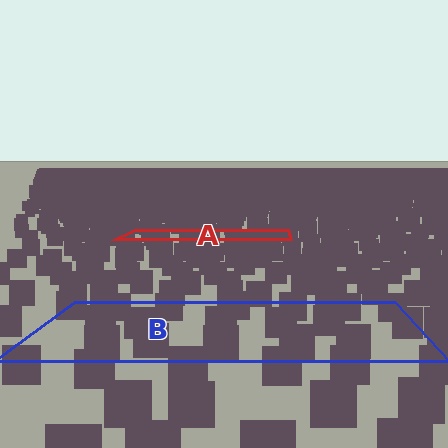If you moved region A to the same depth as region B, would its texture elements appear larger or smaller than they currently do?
They would appear larger. At a closer depth, the same texture elements are projected at a bigger on-screen size.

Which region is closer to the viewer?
Region B is closer. The texture elements there are larger and more spread out.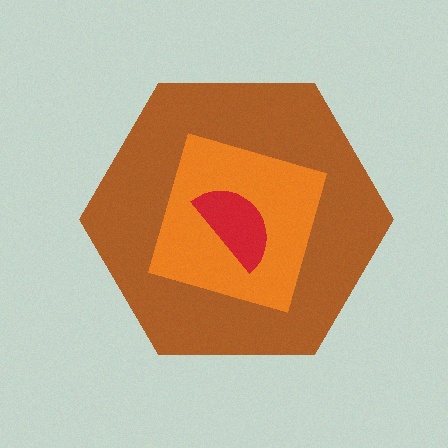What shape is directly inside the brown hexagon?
The orange diamond.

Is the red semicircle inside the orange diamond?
Yes.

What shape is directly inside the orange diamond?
The red semicircle.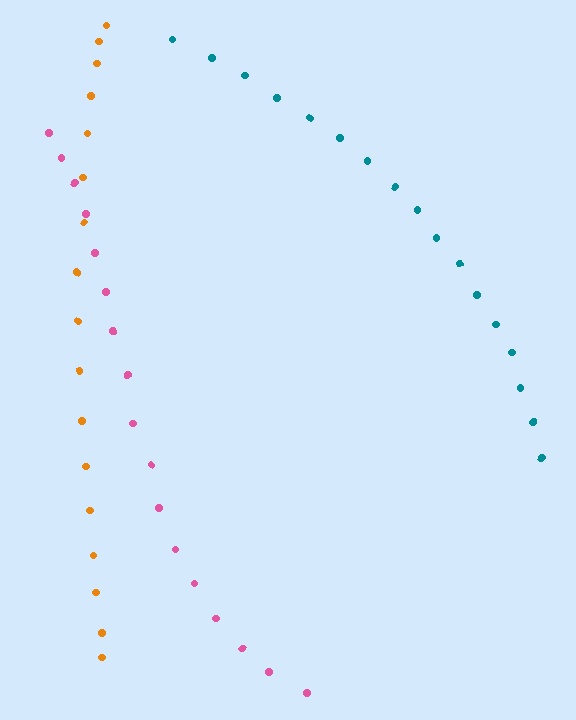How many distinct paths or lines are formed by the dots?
There are 3 distinct paths.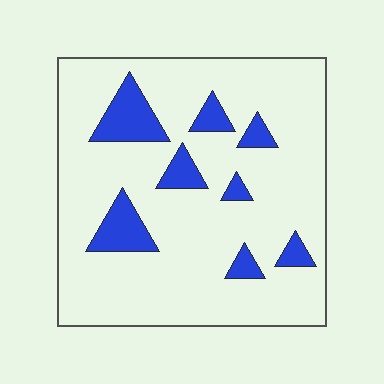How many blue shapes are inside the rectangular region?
8.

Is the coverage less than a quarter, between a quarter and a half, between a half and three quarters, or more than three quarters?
Less than a quarter.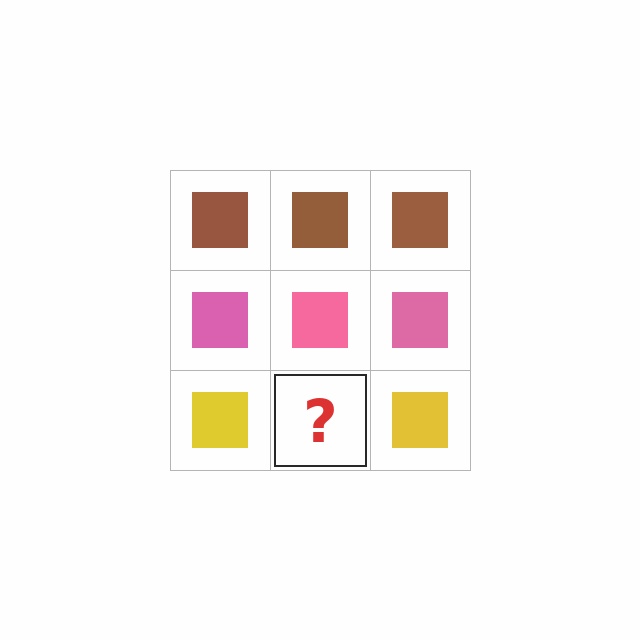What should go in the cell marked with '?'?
The missing cell should contain a yellow square.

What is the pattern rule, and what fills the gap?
The rule is that each row has a consistent color. The gap should be filled with a yellow square.